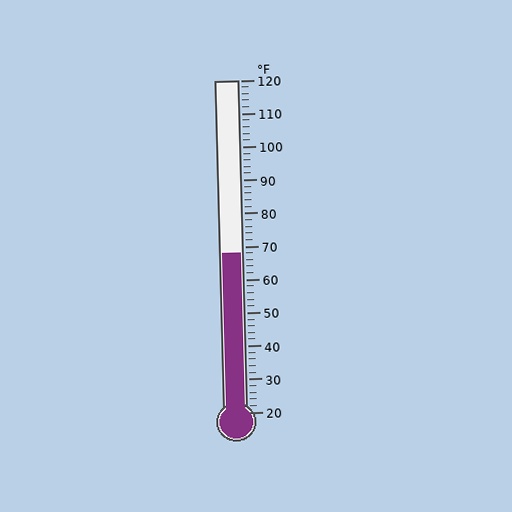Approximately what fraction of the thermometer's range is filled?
The thermometer is filled to approximately 50% of its range.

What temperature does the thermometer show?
The thermometer shows approximately 68°F.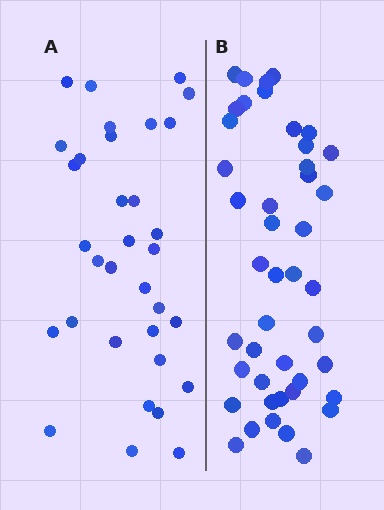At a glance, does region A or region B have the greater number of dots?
Region B (the right region) has more dots.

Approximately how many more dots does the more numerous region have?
Region B has roughly 12 or so more dots than region A.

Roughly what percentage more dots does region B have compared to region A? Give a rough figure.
About 35% more.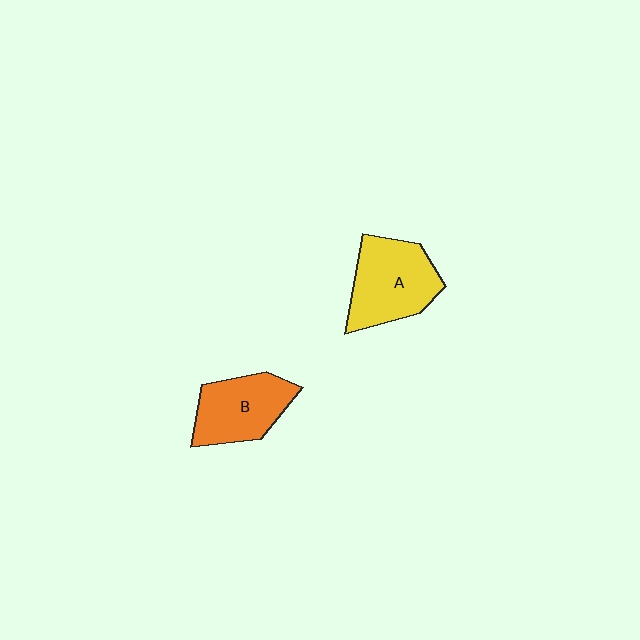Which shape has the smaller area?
Shape B (orange).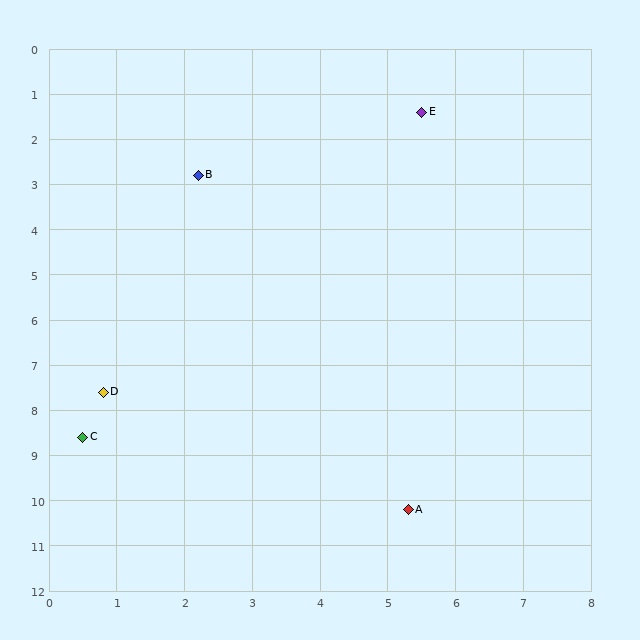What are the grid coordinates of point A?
Point A is at approximately (5.3, 10.2).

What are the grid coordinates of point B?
Point B is at approximately (2.2, 2.8).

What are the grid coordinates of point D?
Point D is at approximately (0.8, 7.6).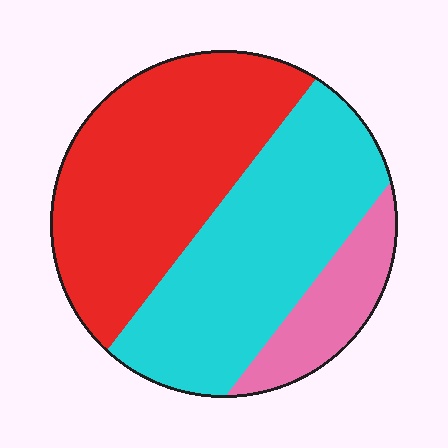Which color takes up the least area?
Pink, at roughly 15%.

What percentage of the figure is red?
Red covers 44% of the figure.